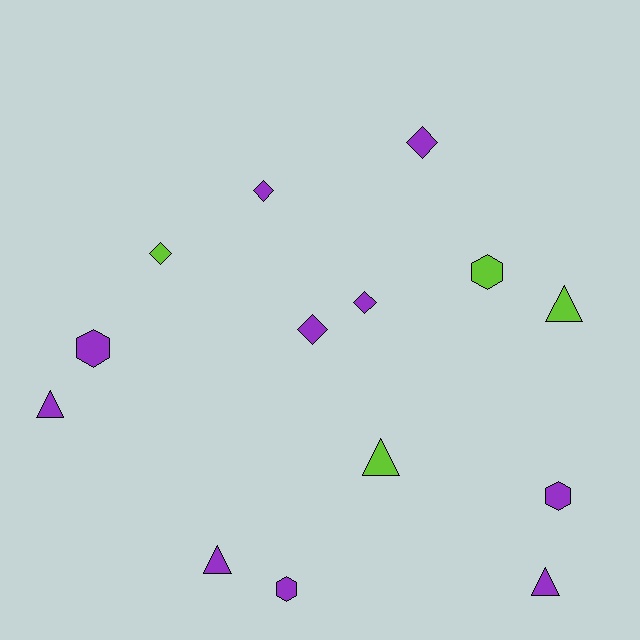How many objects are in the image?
There are 14 objects.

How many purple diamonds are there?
There are 4 purple diamonds.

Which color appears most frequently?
Purple, with 10 objects.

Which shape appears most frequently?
Diamond, with 5 objects.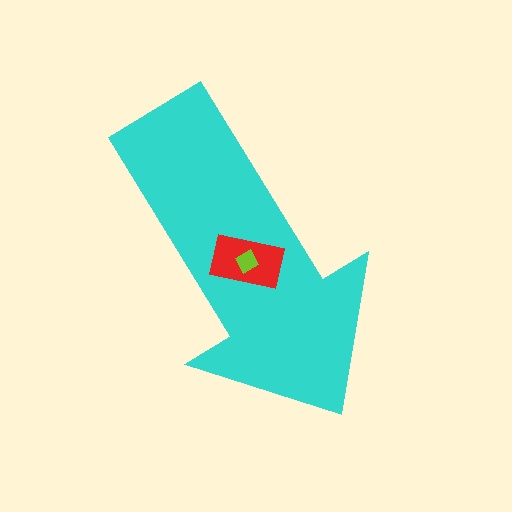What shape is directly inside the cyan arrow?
The red rectangle.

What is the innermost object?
The lime square.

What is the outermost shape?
The cyan arrow.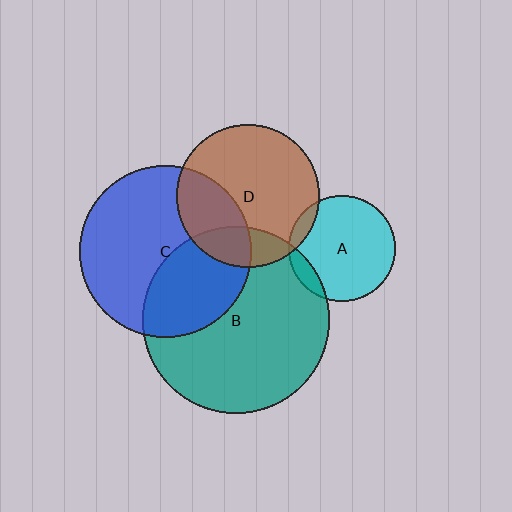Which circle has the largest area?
Circle B (teal).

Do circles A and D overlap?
Yes.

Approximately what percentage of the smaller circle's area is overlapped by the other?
Approximately 10%.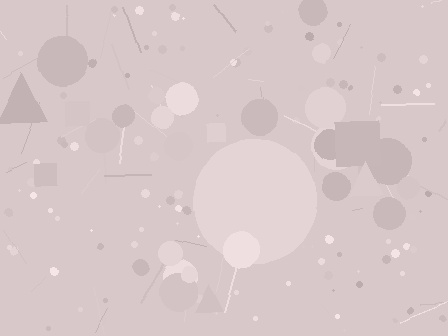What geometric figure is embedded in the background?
A circle is embedded in the background.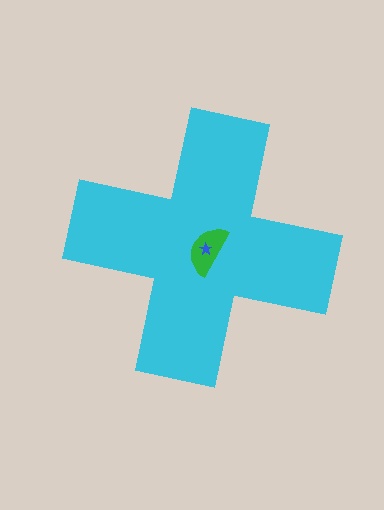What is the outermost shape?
The cyan cross.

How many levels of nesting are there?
3.